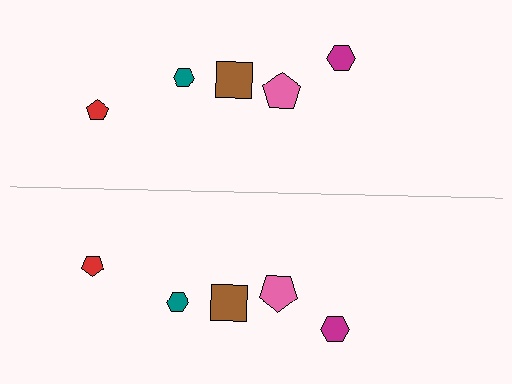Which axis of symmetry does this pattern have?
The pattern has a horizontal axis of symmetry running through the center of the image.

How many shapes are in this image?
There are 10 shapes in this image.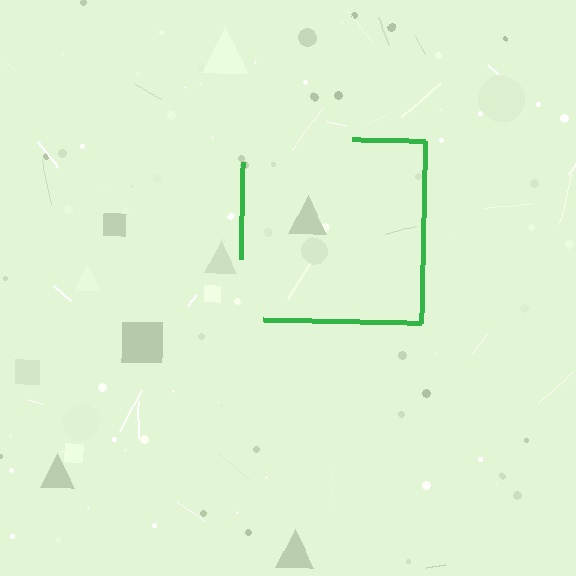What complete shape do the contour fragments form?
The contour fragments form a square.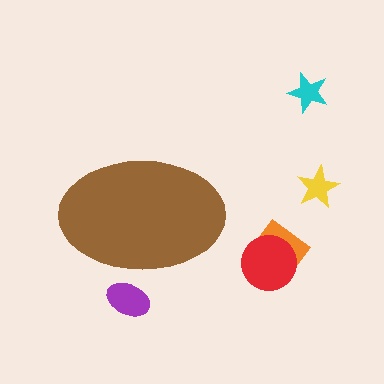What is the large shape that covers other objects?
A brown ellipse.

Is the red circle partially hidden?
No, the red circle is fully visible.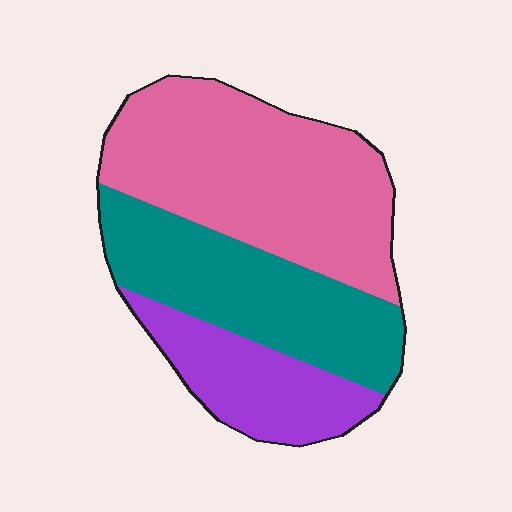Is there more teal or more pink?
Pink.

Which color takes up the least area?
Purple, at roughly 20%.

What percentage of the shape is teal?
Teal takes up about one third (1/3) of the shape.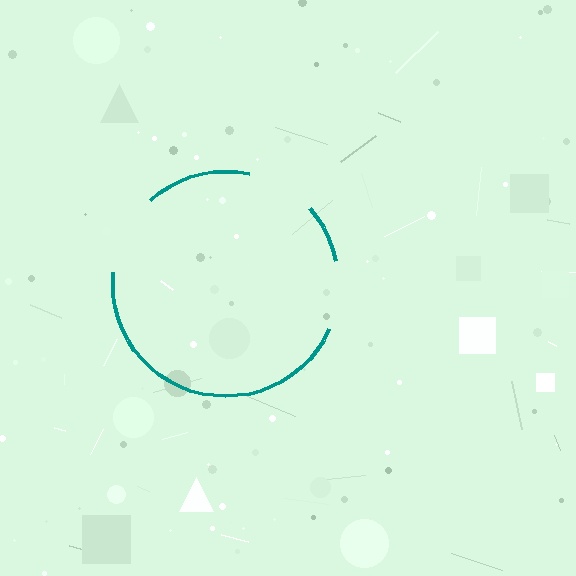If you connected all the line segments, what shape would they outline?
They would outline a circle.